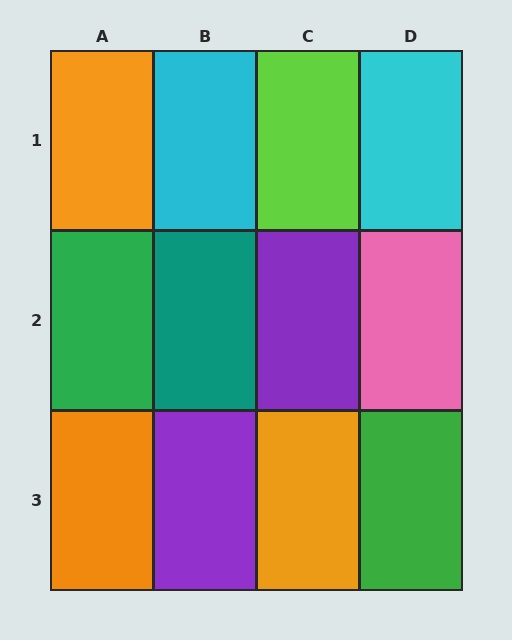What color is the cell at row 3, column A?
Orange.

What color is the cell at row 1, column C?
Lime.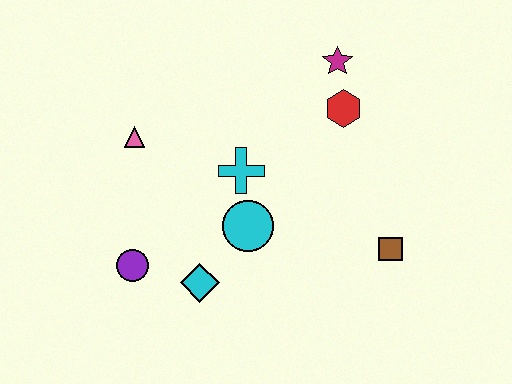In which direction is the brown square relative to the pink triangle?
The brown square is to the right of the pink triangle.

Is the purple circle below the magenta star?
Yes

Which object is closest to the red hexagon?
The magenta star is closest to the red hexagon.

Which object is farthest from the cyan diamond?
The magenta star is farthest from the cyan diamond.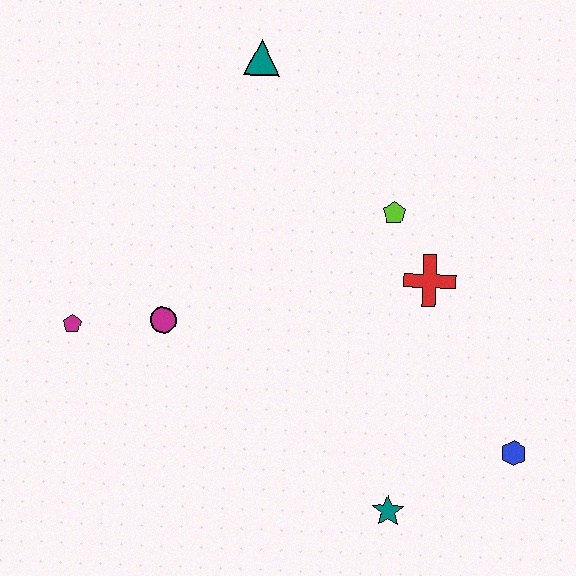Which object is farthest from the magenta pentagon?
The blue hexagon is farthest from the magenta pentagon.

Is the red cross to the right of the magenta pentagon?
Yes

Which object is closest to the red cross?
The lime pentagon is closest to the red cross.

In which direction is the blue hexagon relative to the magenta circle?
The blue hexagon is to the right of the magenta circle.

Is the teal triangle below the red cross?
No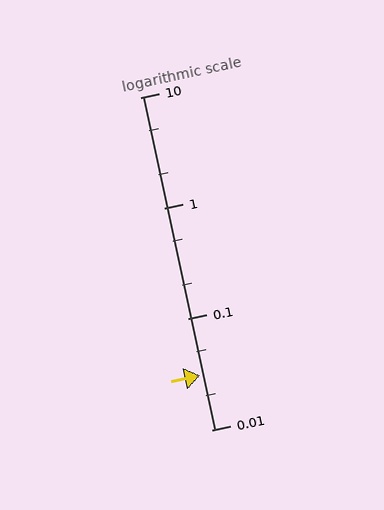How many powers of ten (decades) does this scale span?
The scale spans 3 decades, from 0.01 to 10.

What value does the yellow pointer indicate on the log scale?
The pointer indicates approximately 0.031.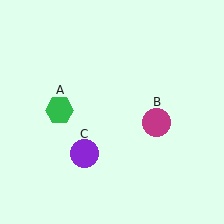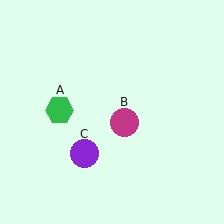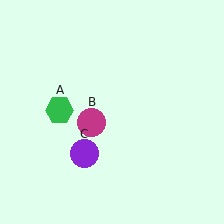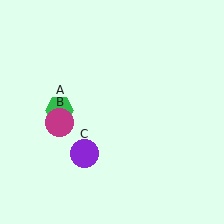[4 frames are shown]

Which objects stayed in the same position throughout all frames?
Green hexagon (object A) and purple circle (object C) remained stationary.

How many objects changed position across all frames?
1 object changed position: magenta circle (object B).